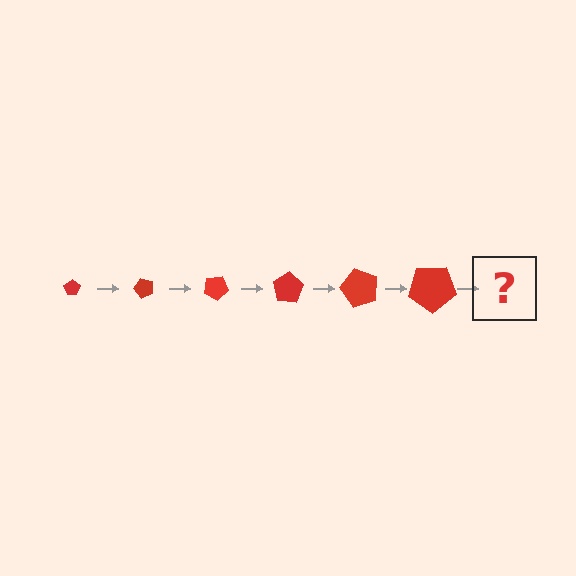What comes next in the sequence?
The next element should be a pentagon, larger than the previous one and rotated 300 degrees from the start.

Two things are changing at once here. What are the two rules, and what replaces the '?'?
The two rules are that the pentagon grows larger each step and it rotates 50 degrees each step. The '?' should be a pentagon, larger than the previous one and rotated 300 degrees from the start.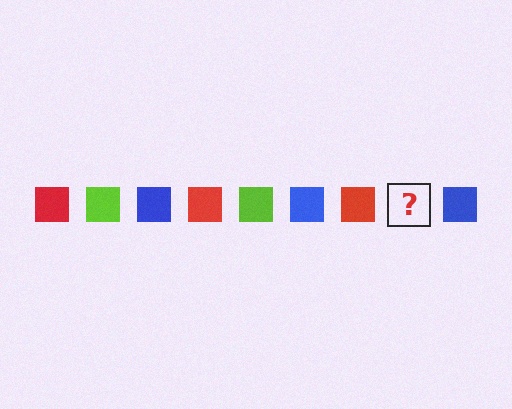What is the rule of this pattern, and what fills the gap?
The rule is that the pattern cycles through red, lime, blue squares. The gap should be filled with a lime square.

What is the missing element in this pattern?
The missing element is a lime square.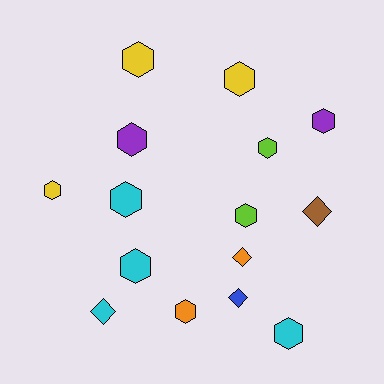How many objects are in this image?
There are 15 objects.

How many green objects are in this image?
There are no green objects.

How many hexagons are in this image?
There are 11 hexagons.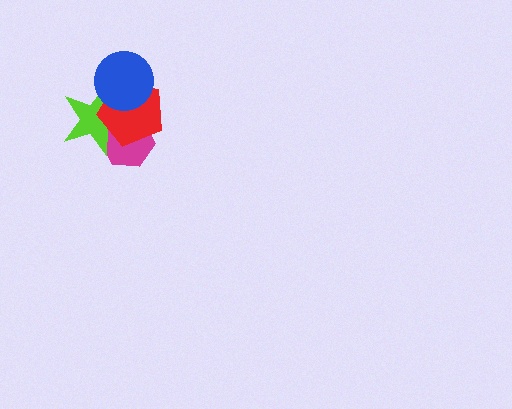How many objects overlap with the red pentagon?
3 objects overlap with the red pentagon.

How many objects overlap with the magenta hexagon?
2 objects overlap with the magenta hexagon.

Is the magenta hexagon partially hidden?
Yes, it is partially covered by another shape.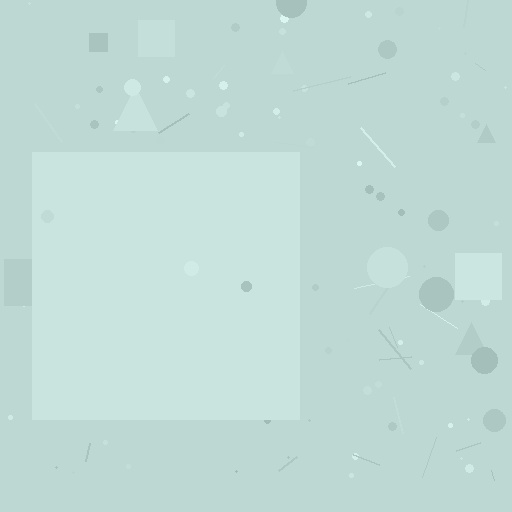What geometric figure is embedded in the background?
A square is embedded in the background.